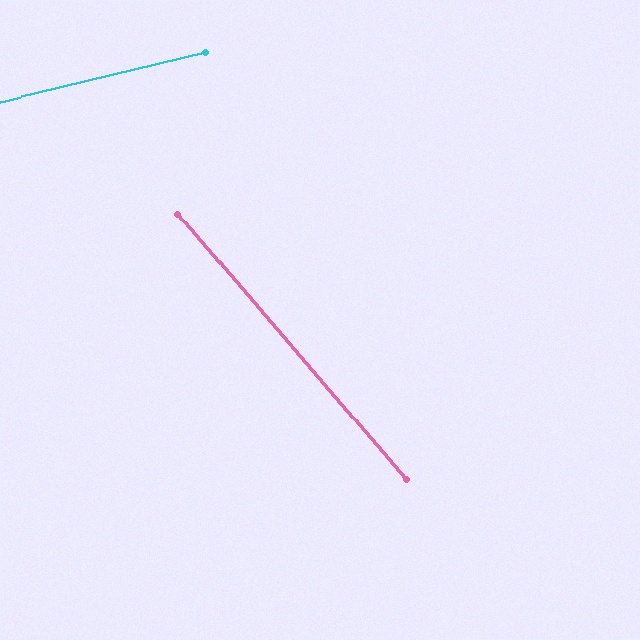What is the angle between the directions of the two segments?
Approximately 63 degrees.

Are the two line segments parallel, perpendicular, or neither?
Neither parallel nor perpendicular — they differ by about 63°.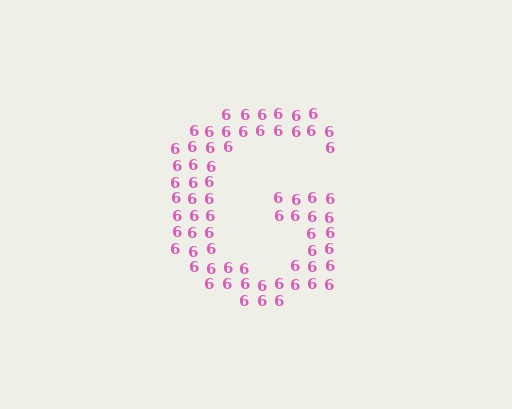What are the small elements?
The small elements are digit 6's.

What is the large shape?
The large shape is the letter G.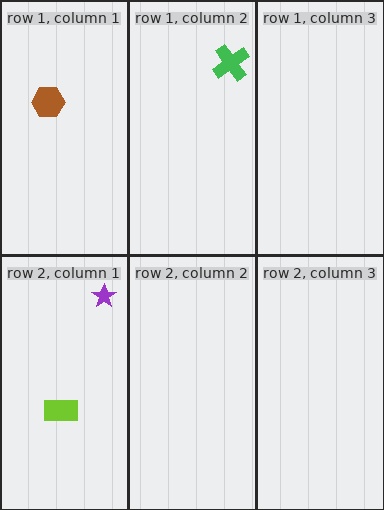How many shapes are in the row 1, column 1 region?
1.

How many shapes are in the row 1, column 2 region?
1.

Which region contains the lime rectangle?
The row 2, column 1 region.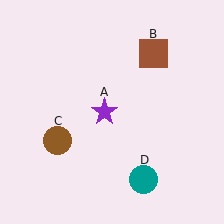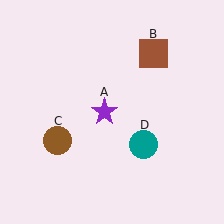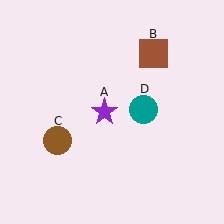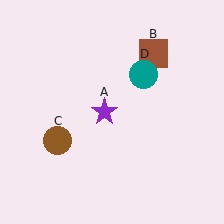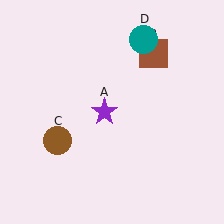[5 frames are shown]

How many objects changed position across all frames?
1 object changed position: teal circle (object D).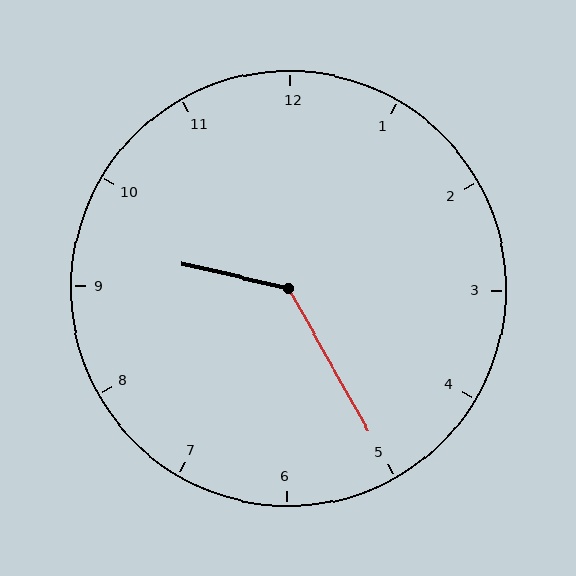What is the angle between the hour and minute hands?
Approximately 132 degrees.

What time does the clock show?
9:25.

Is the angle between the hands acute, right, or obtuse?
It is obtuse.